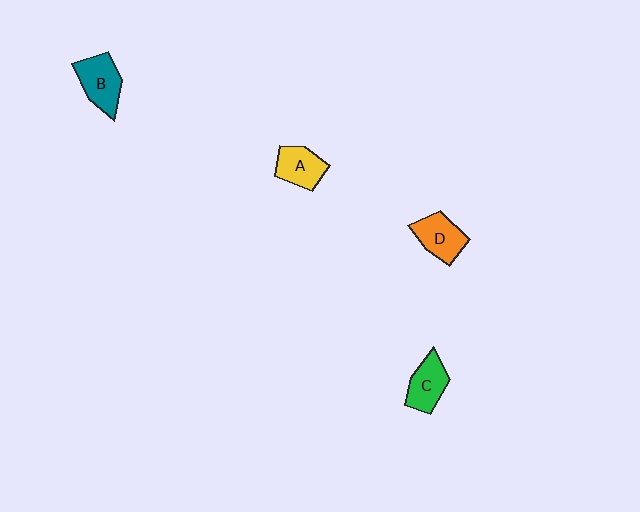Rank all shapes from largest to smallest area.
From largest to smallest: B (teal), D (orange), C (green), A (yellow).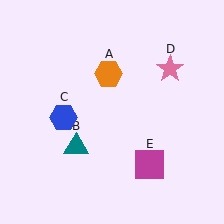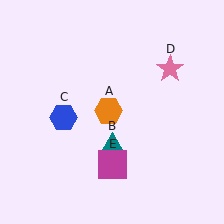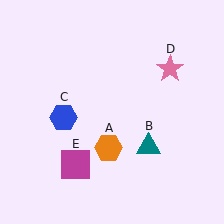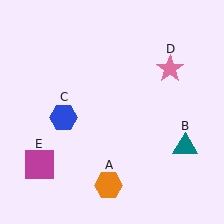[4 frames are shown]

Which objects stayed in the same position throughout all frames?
Blue hexagon (object C) and pink star (object D) remained stationary.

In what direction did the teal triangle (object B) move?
The teal triangle (object B) moved right.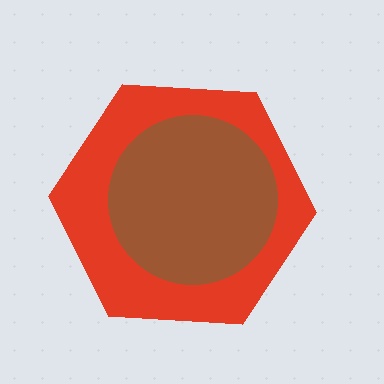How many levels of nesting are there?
2.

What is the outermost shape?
The red hexagon.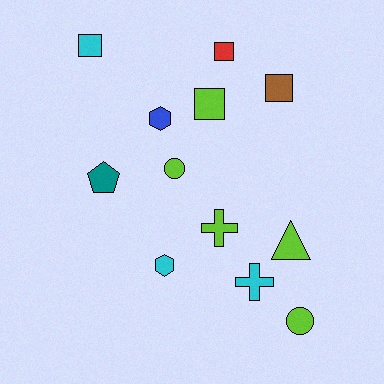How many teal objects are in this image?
There is 1 teal object.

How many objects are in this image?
There are 12 objects.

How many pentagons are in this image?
There is 1 pentagon.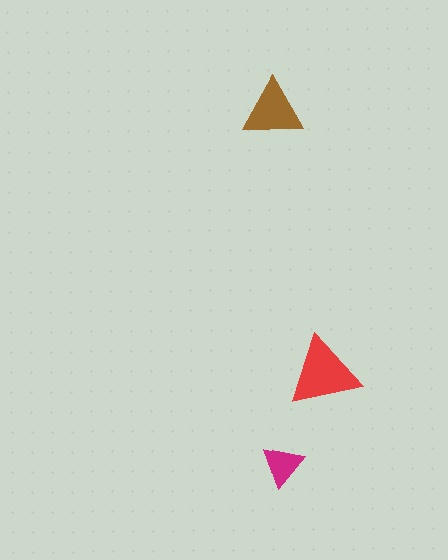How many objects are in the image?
There are 3 objects in the image.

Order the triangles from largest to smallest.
the red one, the brown one, the magenta one.